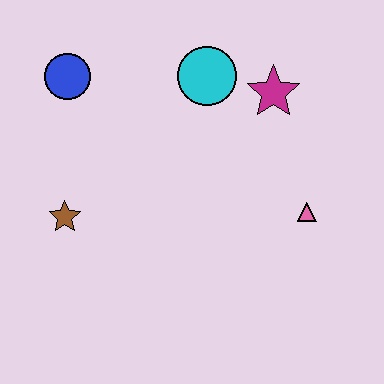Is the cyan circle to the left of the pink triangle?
Yes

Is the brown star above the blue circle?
No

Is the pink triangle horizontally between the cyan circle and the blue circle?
No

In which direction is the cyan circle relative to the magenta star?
The cyan circle is to the left of the magenta star.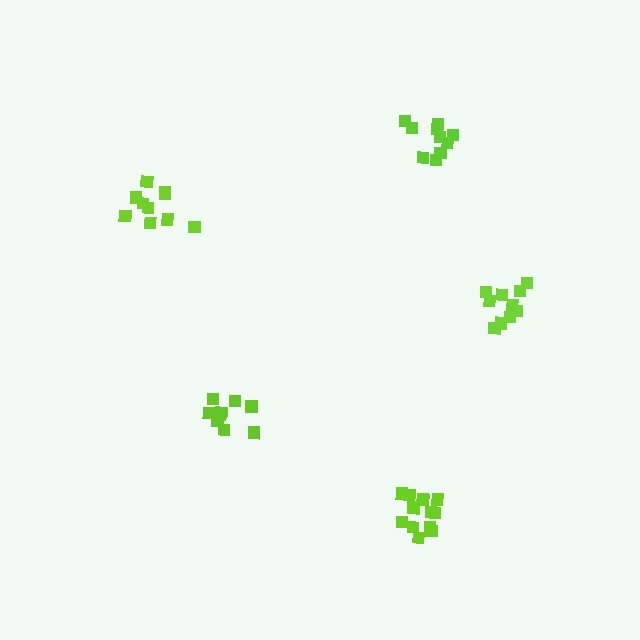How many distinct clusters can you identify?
There are 5 distinct clusters.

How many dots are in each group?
Group 1: 10 dots, Group 2: 9 dots, Group 3: 14 dots, Group 4: 10 dots, Group 5: 10 dots (53 total).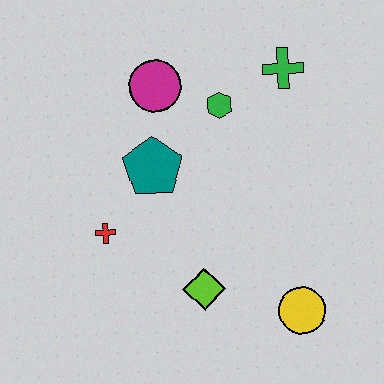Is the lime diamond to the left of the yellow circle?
Yes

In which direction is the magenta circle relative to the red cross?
The magenta circle is above the red cross.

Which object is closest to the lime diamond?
The yellow circle is closest to the lime diamond.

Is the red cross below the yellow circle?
No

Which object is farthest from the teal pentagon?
The yellow circle is farthest from the teal pentagon.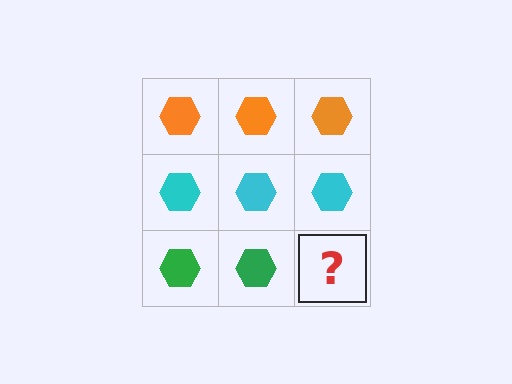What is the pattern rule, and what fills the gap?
The rule is that each row has a consistent color. The gap should be filled with a green hexagon.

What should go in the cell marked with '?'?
The missing cell should contain a green hexagon.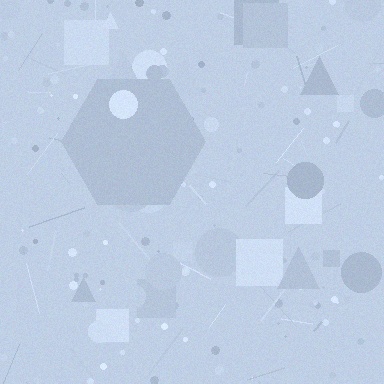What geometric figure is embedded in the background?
A hexagon is embedded in the background.